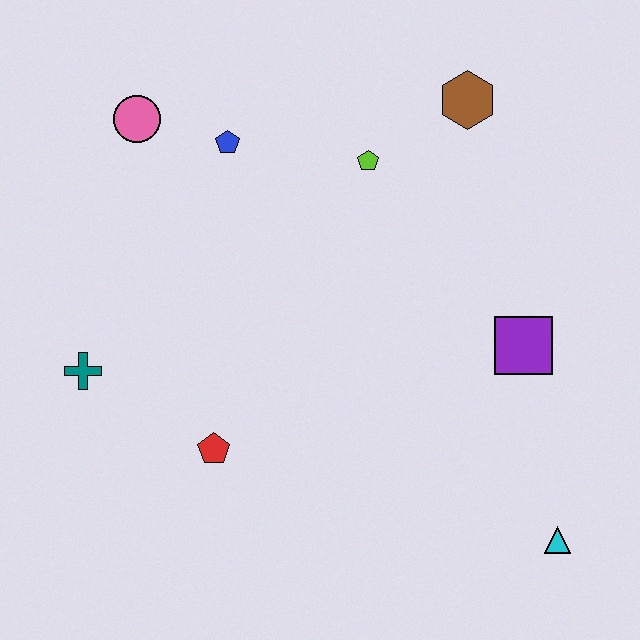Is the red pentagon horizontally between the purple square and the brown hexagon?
No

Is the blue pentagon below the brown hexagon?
Yes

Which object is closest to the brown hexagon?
The lime pentagon is closest to the brown hexagon.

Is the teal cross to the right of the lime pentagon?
No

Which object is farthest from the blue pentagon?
The cyan triangle is farthest from the blue pentagon.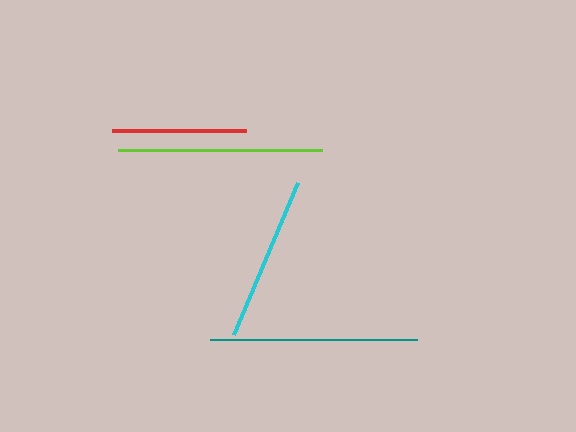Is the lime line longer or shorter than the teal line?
The teal line is longer than the lime line.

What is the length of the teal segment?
The teal segment is approximately 207 pixels long.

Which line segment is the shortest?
The red line is the shortest at approximately 134 pixels.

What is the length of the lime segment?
The lime segment is approximately 204 pixels long.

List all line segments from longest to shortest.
From longest to shortest: teal, lime, cyan, red.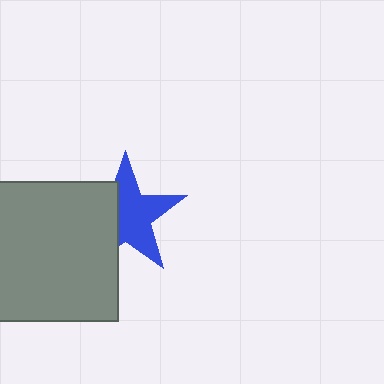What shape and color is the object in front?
The object in front is a gray square.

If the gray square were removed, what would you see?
You would see the complete blue star.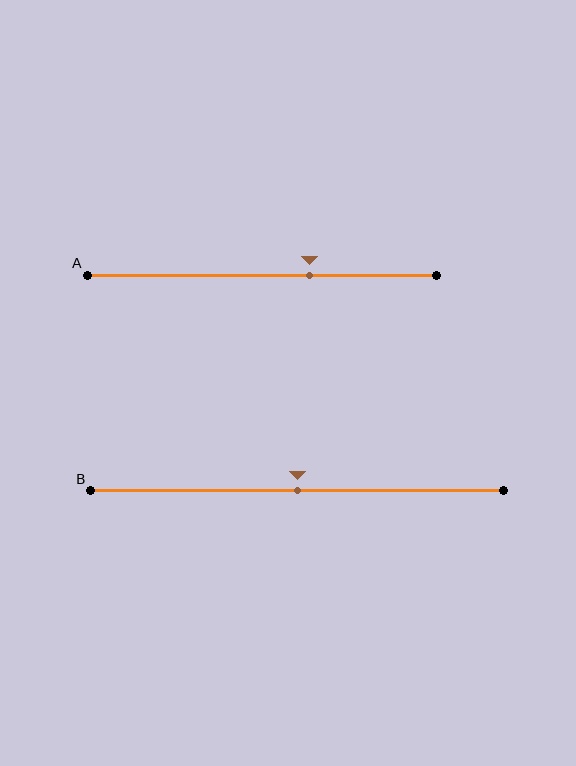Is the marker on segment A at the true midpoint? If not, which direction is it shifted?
No, the marker on segment A is shifted to the right by about 14% of the segment length.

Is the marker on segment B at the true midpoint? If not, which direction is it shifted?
Yes, the marker on segment B is at the true midpoint.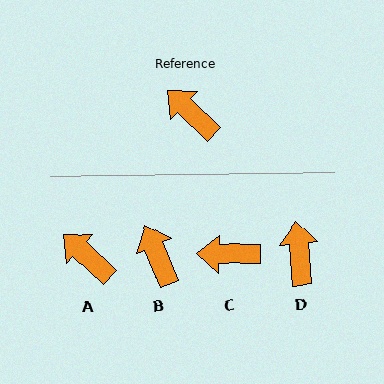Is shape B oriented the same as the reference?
No, it is off by about 24 degrees.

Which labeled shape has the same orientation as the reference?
A.